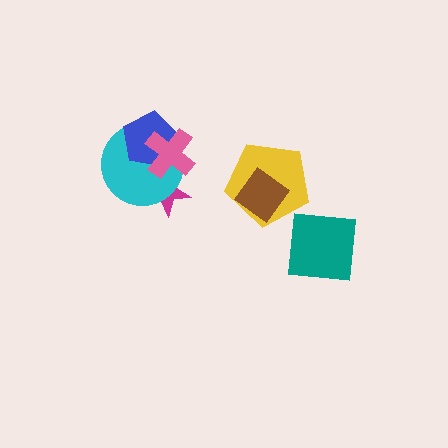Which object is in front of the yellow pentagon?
The brown diamond is in front of the yellow pentagon.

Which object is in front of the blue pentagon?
The pink cross is in front of the blue pentagon.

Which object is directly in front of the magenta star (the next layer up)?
The cyan circle is directly in front of the magenta star.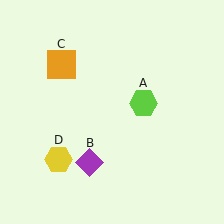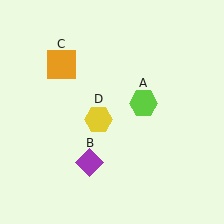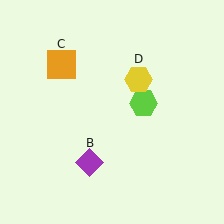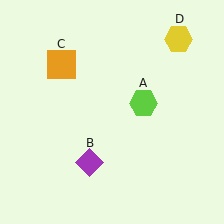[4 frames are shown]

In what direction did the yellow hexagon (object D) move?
The yellow hexagon (object D) moved up and to the right.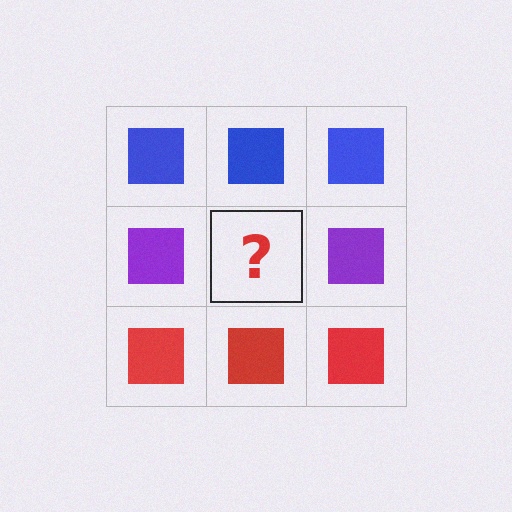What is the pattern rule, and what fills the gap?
The rule is that each row has a consistent color. The gap should be filled with a purple square.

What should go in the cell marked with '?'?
The missing cell should contain a purple square.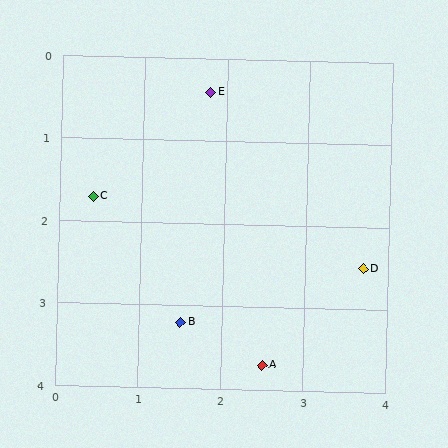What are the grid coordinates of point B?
Point B is at approximately (1.5, 3.2).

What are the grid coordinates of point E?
Point E is at approximately (1.8, 0.4).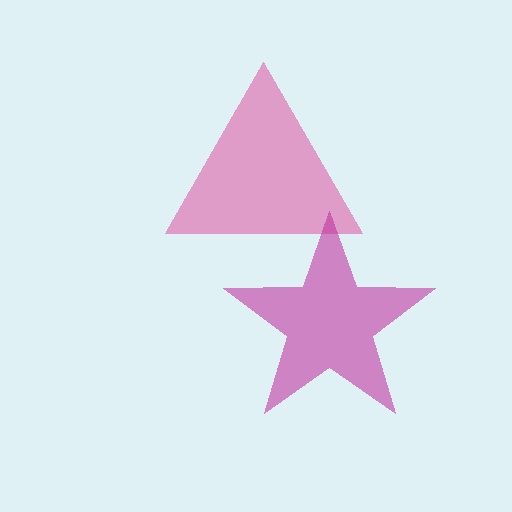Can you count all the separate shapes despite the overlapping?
Yes, there are 2 separate shapes.